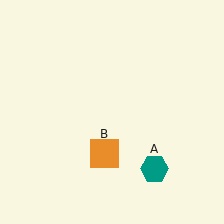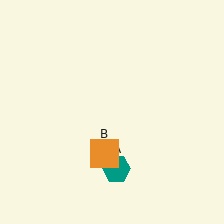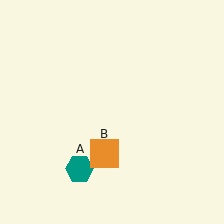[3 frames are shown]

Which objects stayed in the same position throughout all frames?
Orange square (object B) remained stationary.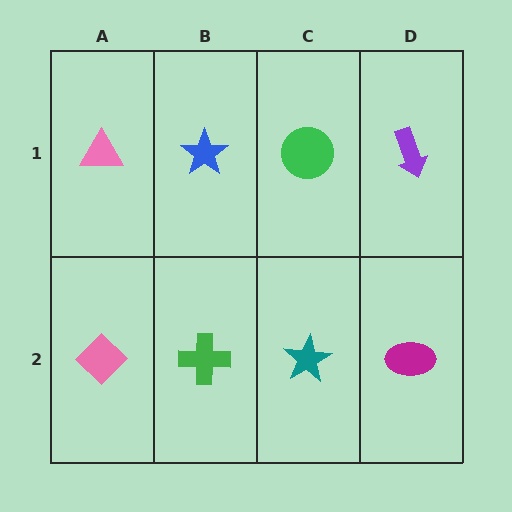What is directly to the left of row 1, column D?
A green circle.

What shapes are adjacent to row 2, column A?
A pink triangle (row 1, column A), a green cross (row 2, column B).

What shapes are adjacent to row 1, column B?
A green cross (row 2, column B), a pink triangle (row 1, column A), a green circle (row 1, column C).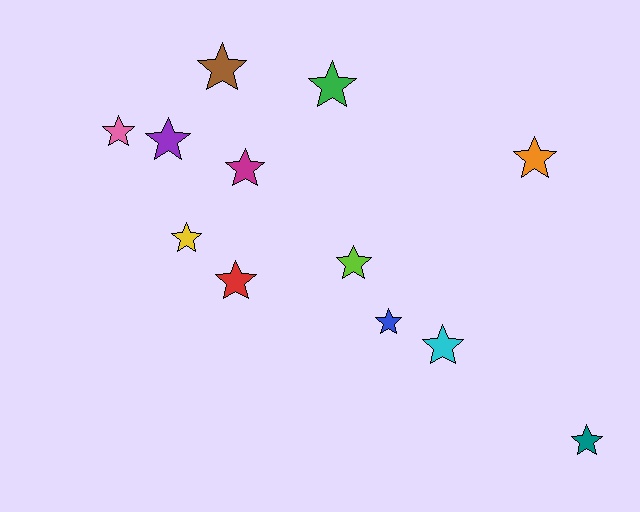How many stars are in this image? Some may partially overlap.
There are 12 stars.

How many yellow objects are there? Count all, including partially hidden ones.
There is 1 yellow object.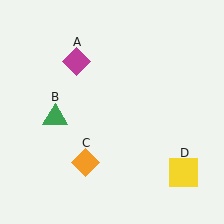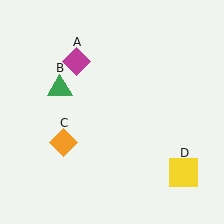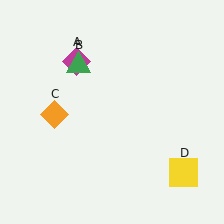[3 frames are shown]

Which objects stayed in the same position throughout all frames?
Magenta diamond (object A) and yellow square (object D) remained stationary.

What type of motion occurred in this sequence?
The green triangle (object B), orange diamond (object C) rotated clockwise around the center of the scene.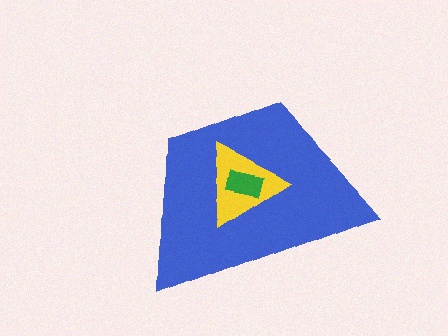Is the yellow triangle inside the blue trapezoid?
Yes.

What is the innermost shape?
The green rectangle.